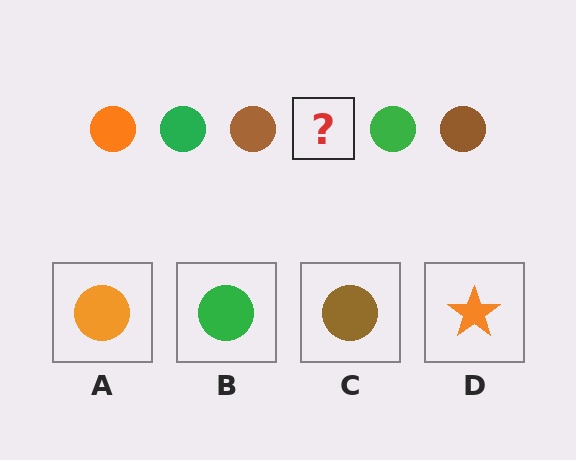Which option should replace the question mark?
Option A.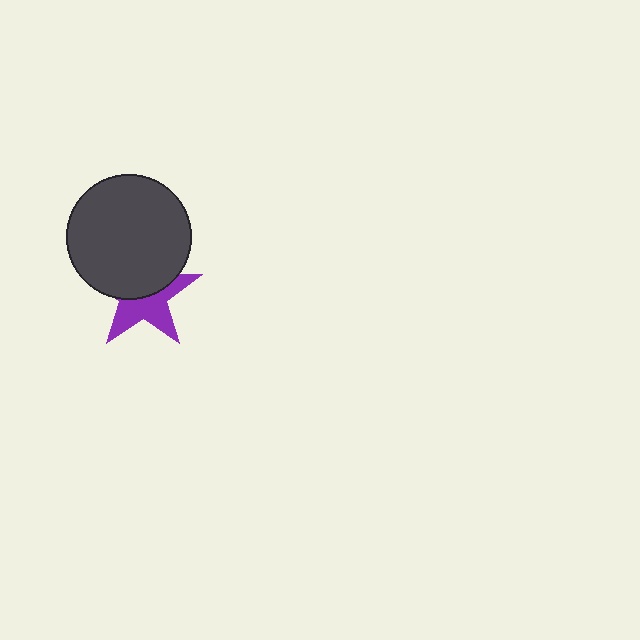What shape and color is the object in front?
The object in front is a dark gray circle.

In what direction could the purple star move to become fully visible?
The purple star could move down. That would shift it out from behind the dark gray circle entirely.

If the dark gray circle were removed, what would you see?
You would see the complete purple star.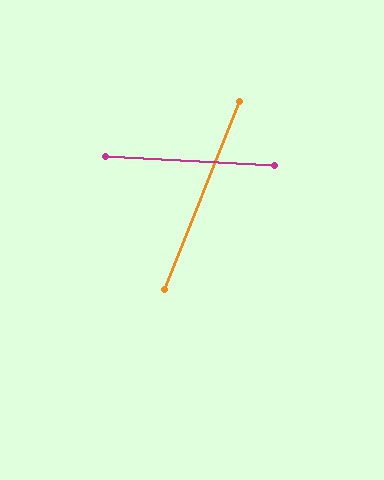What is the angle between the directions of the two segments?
Approximately 71 degrees.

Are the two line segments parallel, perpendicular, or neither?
Neither parallel nor perpendicular — they differ by about 71°.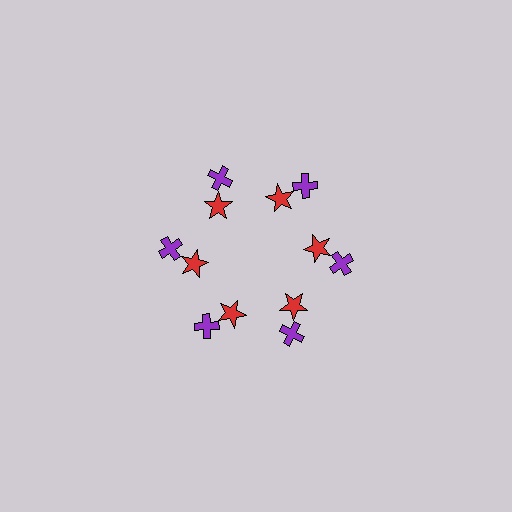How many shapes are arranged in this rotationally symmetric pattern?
There are 12 shapes, arranged in 6 groups of 2.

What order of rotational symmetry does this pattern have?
This pattern has 6-fold rotational symmetry.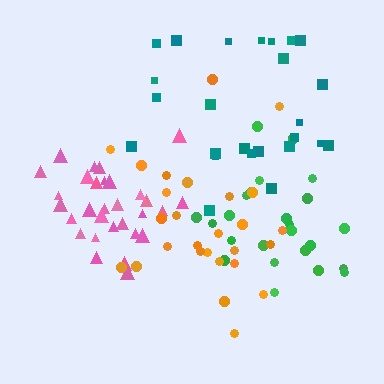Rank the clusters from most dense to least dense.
pink, green, orange, teal.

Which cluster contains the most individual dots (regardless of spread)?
Pink (30).